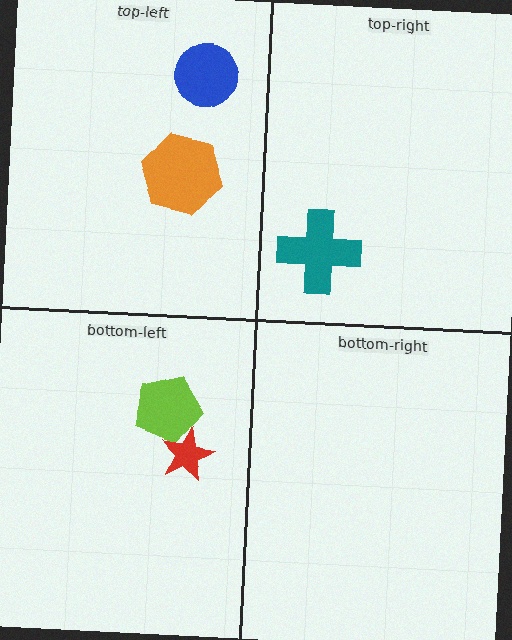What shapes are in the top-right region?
The teal cross.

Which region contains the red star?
The bottom-left region.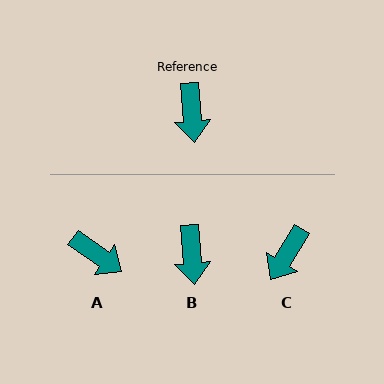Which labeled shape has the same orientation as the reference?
B.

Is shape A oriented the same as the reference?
No, it is off by about 51 degrees.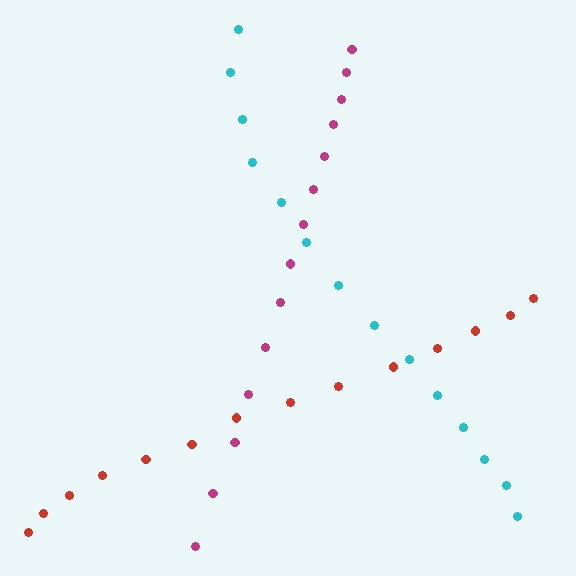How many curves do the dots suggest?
There are 3 distinct paths.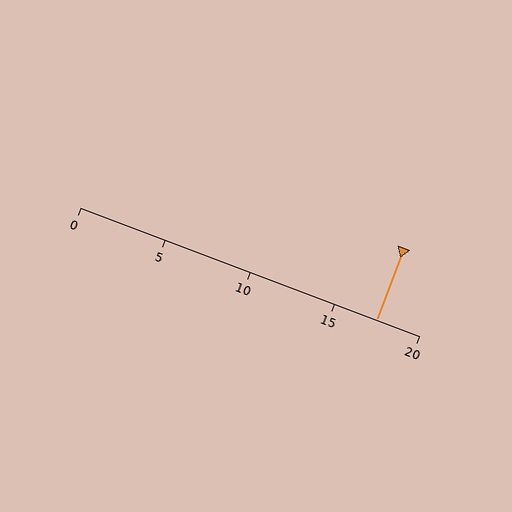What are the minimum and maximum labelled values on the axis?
The axis runs from 0 to 20.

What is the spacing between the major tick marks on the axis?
The major ticks are spaced 5 apart.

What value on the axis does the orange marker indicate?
The marker indicates approximately 17.5.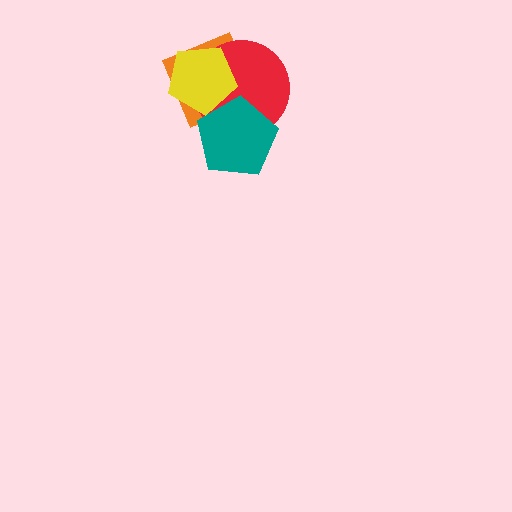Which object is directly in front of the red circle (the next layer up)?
The teal pentagon is directly in front of the red circle.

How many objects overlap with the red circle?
3 objects overlap with the red circle.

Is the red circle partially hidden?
Yes, it is partially covered by another shape.